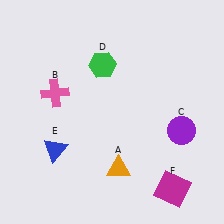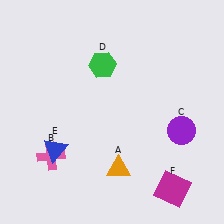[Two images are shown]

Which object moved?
The pink cross (B) moved down.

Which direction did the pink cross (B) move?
The pink cross (B) moved down.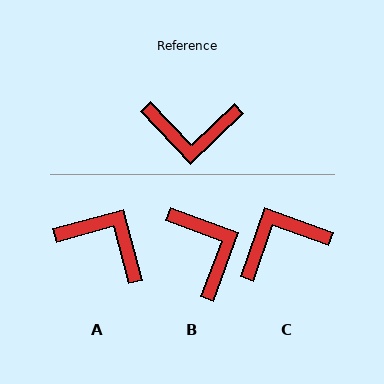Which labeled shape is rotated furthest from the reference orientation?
C, about 153 degrees away.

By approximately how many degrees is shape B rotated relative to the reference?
Approximately 116 degrees counter-clockwise.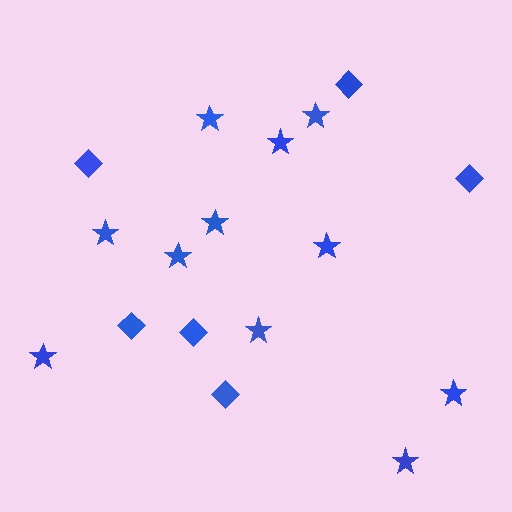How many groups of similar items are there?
There are 2 groups: one group of stars (11) and one group of diamonds (6).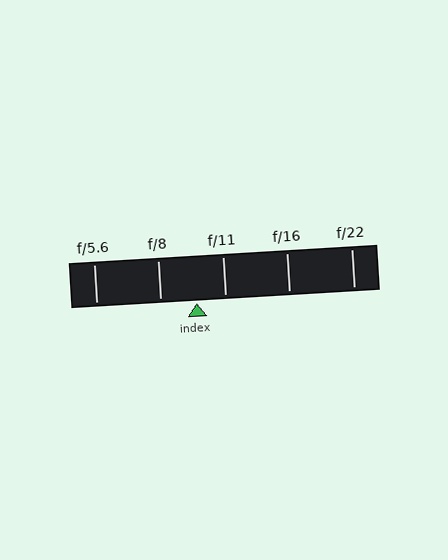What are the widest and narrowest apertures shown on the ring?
The widest aperture shown is f/5.6 and the narrowest is f/22.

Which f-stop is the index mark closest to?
The index mark is closest to f/11.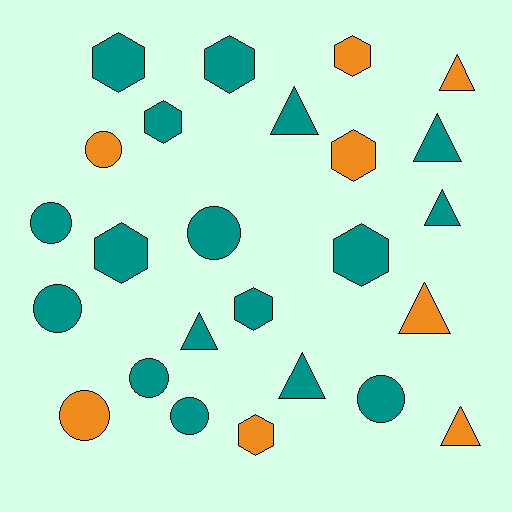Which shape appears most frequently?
Hexagon, with 9 objects.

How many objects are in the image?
There are 25 objects.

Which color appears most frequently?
Teal, with 17 objects.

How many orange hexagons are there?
There are 3 orange hexagons.